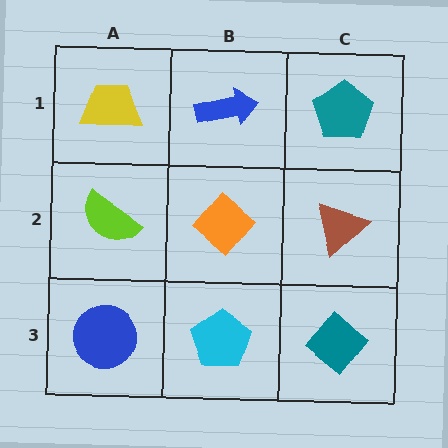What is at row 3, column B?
A cyan pentagon.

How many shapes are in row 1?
3 shapes.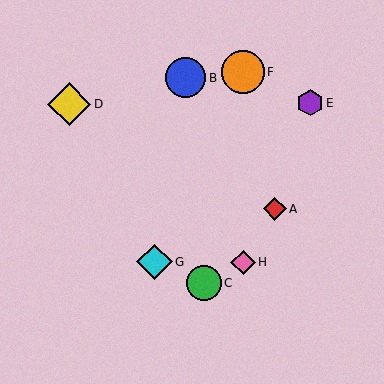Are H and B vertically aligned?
No, H is at x≈243 and B is at x≈186.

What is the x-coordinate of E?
Object E is at x≈310.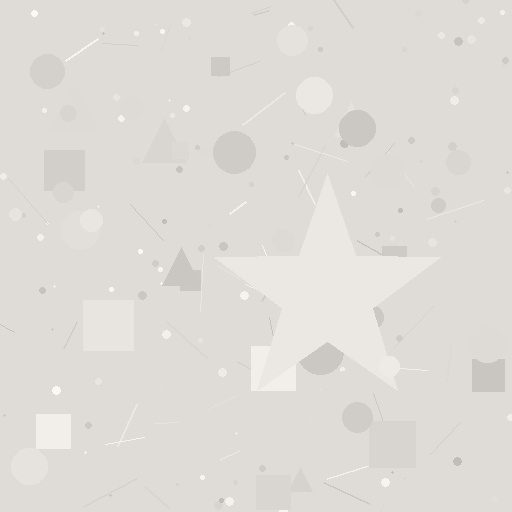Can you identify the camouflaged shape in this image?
The camouflaged shape is a star.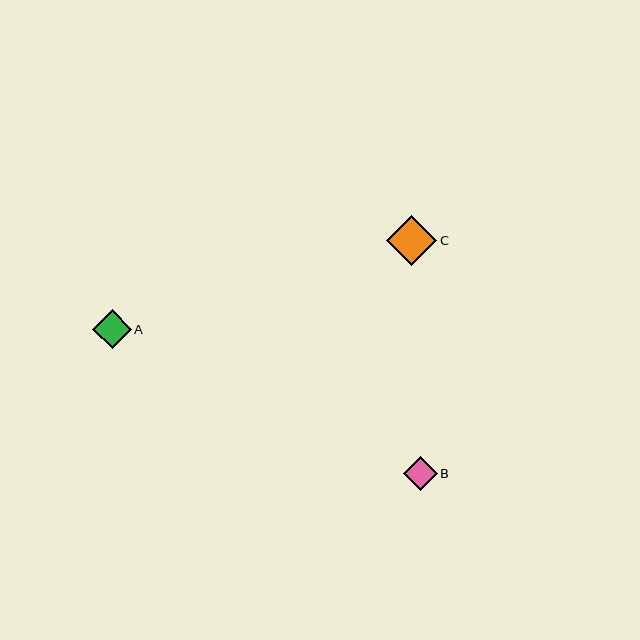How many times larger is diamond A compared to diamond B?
Diamond A is approximately 1.1 times the size of diamond B.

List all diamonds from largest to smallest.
From largest to smallest: C, A, B.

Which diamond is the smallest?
Diamond B is the smallest with a size of approximately 34 pixels.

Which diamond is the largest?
Diamond C is the largest with a size of approximately 50 pixels.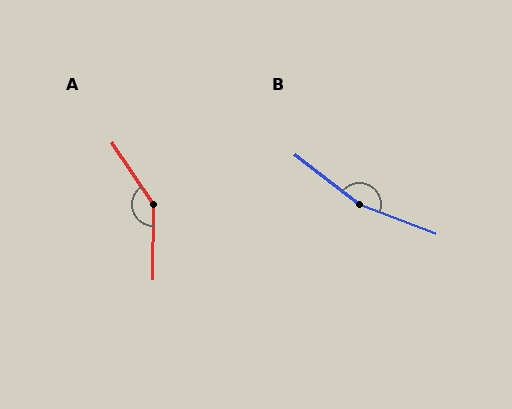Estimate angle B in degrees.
Approximately 163 degrees.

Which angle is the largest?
B, at approximately 163 degrees.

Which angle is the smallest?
A, at approximately 146 degrees.